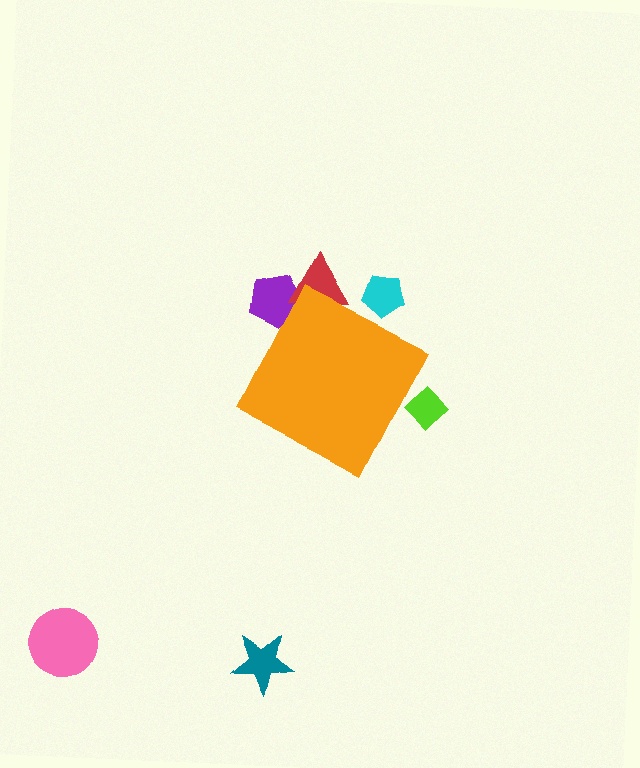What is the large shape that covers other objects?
An orange diamond.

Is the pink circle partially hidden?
No, the pink circle is fully visible.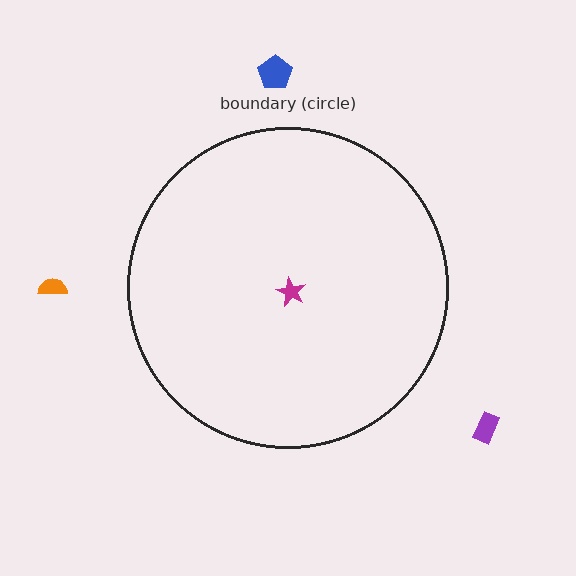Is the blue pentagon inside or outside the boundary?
Outside.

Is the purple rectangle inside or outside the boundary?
Outside.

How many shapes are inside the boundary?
1 inside, 3 outside.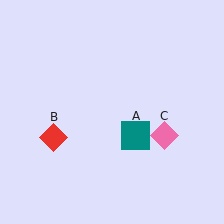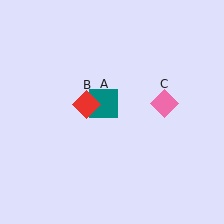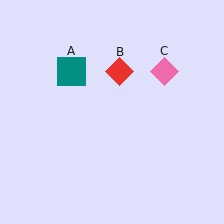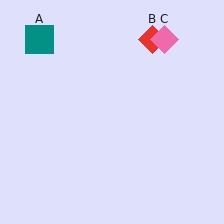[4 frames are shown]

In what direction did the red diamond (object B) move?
The red diamond (object B) moved up and to the right.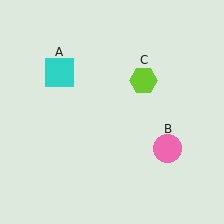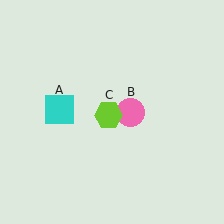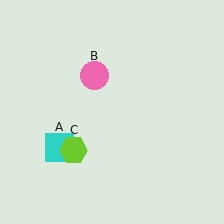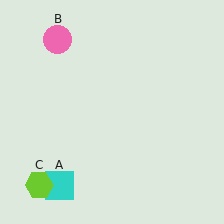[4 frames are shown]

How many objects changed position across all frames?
3 objects changed position: cyan square (object A), pink circle (object B), lime hexagon (object C).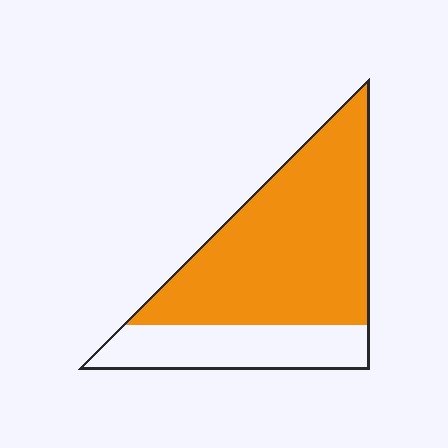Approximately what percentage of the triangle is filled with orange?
Approximately 70%.